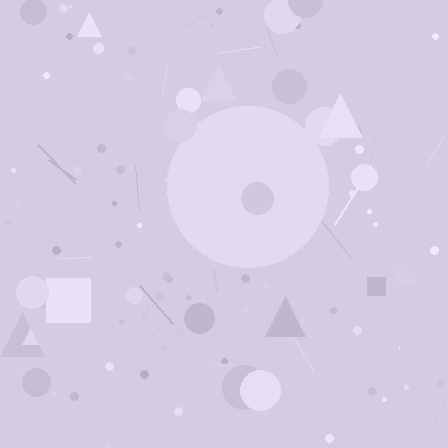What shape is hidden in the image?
A circle is hidden in the image.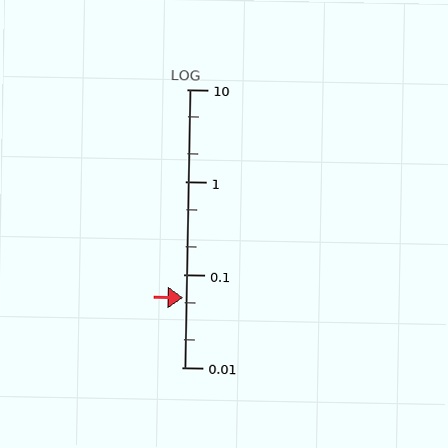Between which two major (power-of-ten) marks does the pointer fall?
The pointer is between 0.01 and 0.1.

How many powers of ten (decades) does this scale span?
The scale spans 3 decades, from 0.01 to 10.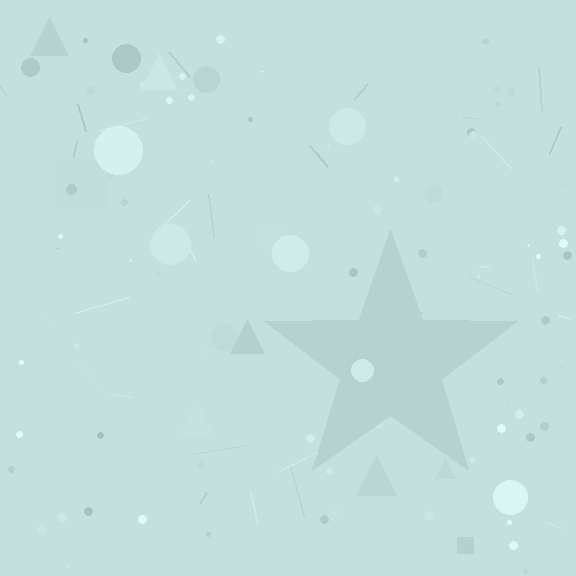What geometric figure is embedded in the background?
A star is embedded in the background.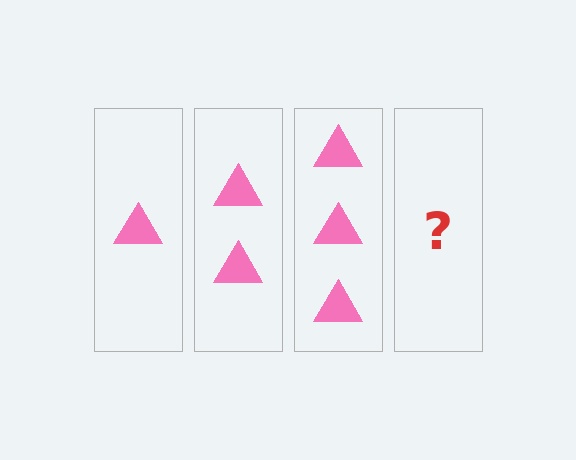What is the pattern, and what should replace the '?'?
The pattern is that each step adds one more triangle. The '?' should be 4 triangles.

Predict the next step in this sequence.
The next step is 4 triangles.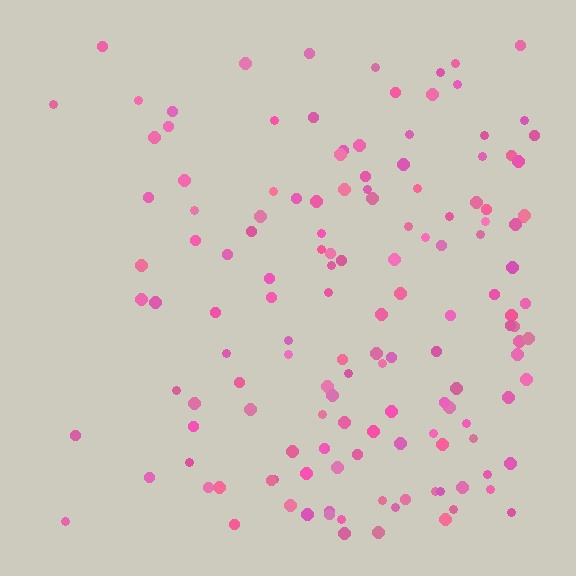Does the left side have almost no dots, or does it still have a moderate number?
Still a moderate number, just noticeably fewer than the right.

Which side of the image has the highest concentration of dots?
The right.